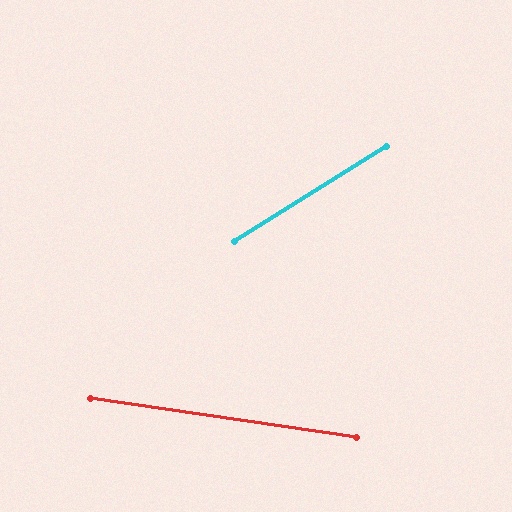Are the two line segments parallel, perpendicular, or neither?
Neither parallel nor perpendicular — they differ by about 40°.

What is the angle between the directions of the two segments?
Approximately 40 degrees.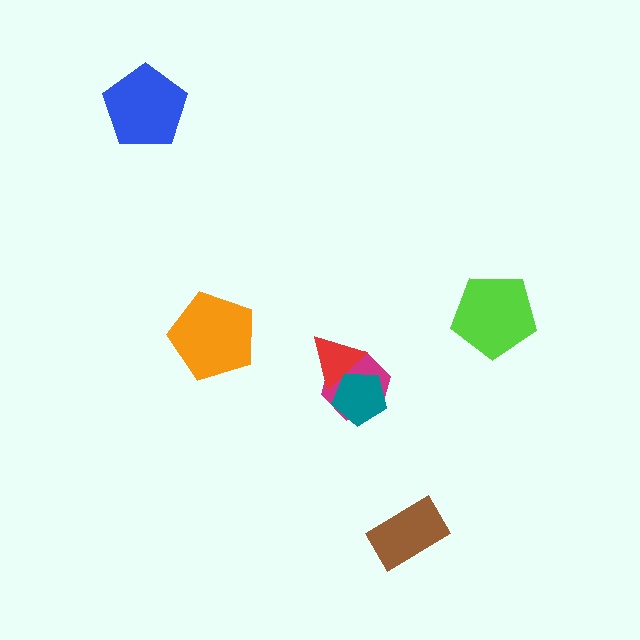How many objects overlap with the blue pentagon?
0 objects overlap with the blue pentagon.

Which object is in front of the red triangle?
The teal pentagon is in front of the red triangle.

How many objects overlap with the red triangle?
2 objects overlap with the red triangle.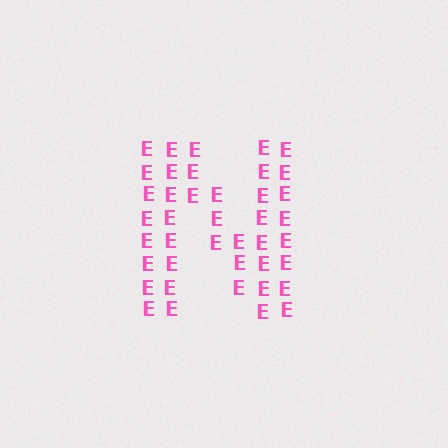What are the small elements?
The small elements are letter E's.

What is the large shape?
The large shape is the letter N.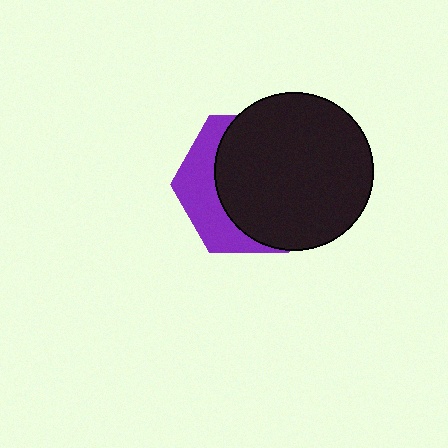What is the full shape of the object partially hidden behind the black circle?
The partially hidden object is a purple hexagon.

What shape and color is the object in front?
The object in front is a black circle.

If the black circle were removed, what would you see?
You would see the complete purple hexagon.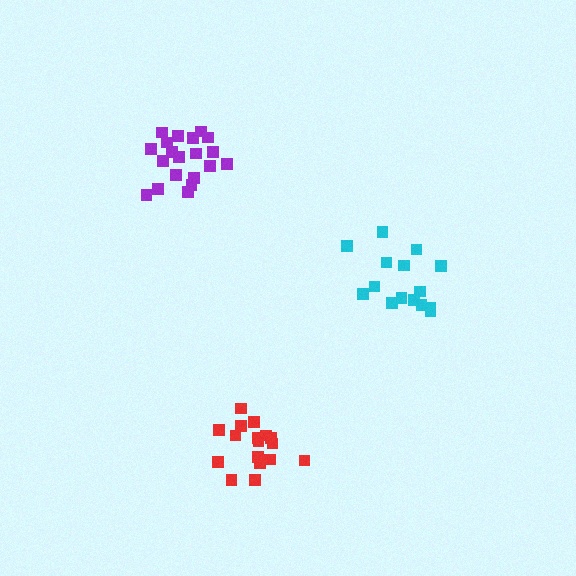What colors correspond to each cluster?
The clusters are colored: cyan, red, purple.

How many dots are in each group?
Group 1: 15 dots, Group 2: 17 dots, Group 3: 20 dots (52 total).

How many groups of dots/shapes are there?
There are 3 groups.